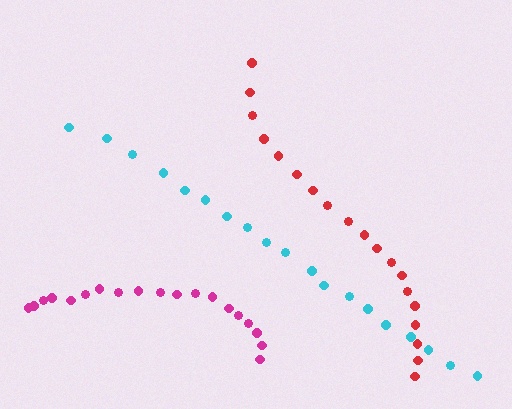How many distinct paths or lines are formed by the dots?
There are 3 distinct paths.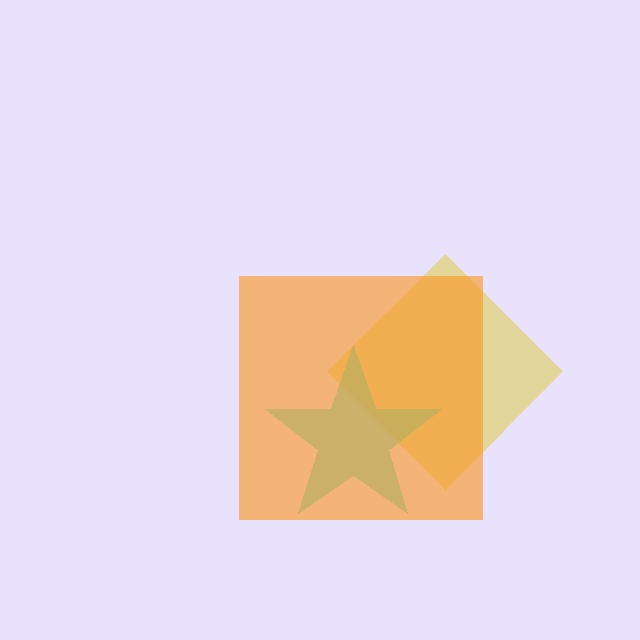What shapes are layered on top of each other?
The layered shapes are: a yellow diamond, a cyan star, an orange square.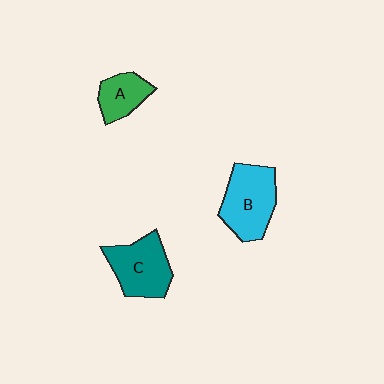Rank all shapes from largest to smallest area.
From largest to smallest: B (cyan), C (teal), A (green).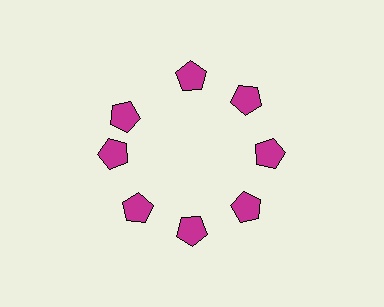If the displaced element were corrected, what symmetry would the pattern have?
It would have 8-fold rotational symmetry — the pattern would map onto itself every 45 degrees.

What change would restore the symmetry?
The symmetry would be restored by rotating it back into even spacing with its neighbors so that all 8 pentagons sit at equal angles and equal distance from the center.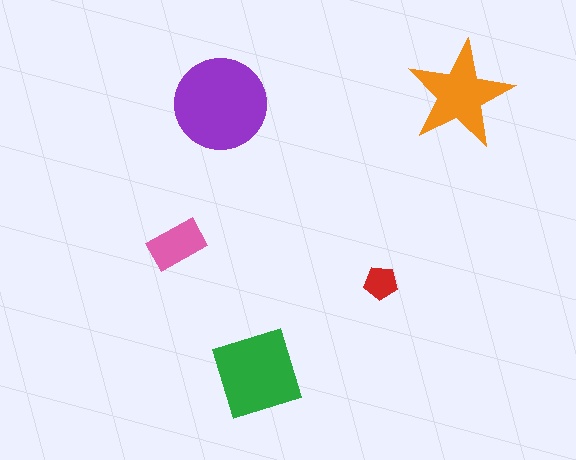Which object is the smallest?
The red pentagon.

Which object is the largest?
The purple circle.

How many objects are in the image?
There are 5 objects in the image.